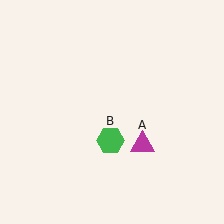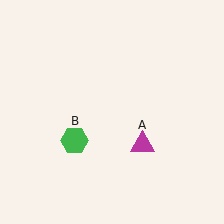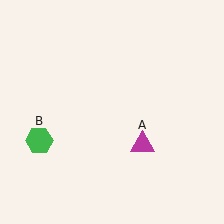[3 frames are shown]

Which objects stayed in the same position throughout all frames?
Magenta triangle (object A) remained stationary.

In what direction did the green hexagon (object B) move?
The green hexagon (object B) moved left.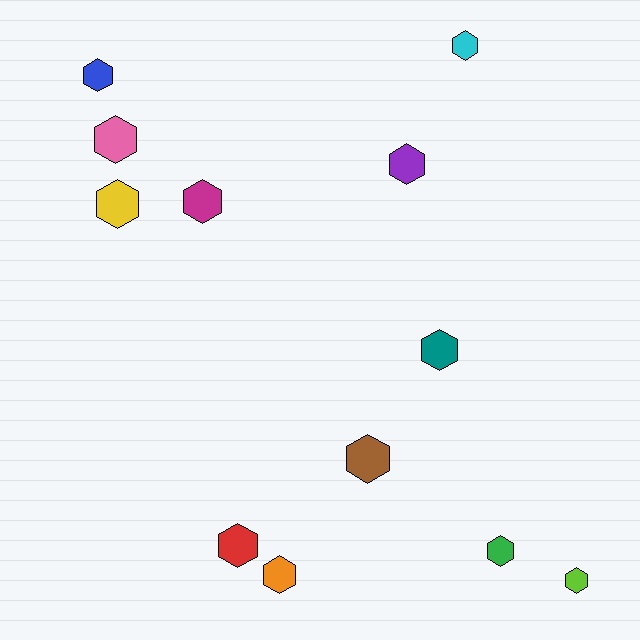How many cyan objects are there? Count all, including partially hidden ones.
There is 1 cyan object.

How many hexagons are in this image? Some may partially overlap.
There are 12 hexagons.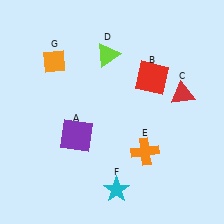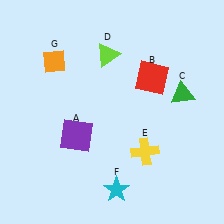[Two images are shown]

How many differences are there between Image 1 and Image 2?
There are 2 differences between the two images.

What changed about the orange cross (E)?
In Image 1, E is orange. In Image 2, it changed to yellow.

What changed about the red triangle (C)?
In Image 1, C is red. In Image 2, it changed to green.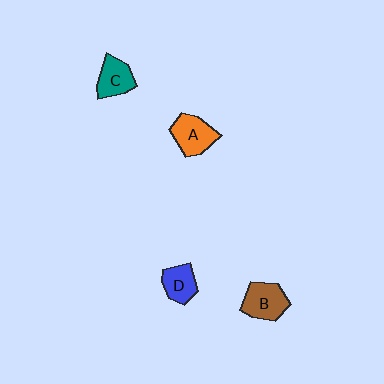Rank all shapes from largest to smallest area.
From largest to smallest: B (brown), A (orange), C (teal), D (blue).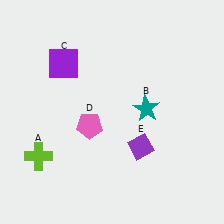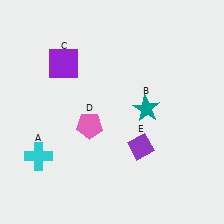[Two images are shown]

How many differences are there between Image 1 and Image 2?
There is 1 difference between the two images.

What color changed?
The cross (A) changed from lime in Image 1 to cyan in Image 2.